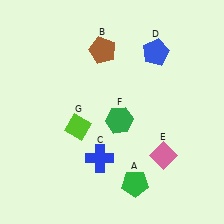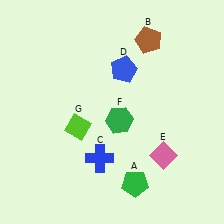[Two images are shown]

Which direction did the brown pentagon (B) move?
The brown pentagon (B) moved right.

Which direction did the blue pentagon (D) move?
The blue pentagon (D) moved left.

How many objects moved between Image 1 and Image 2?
2 objects moved between the two images.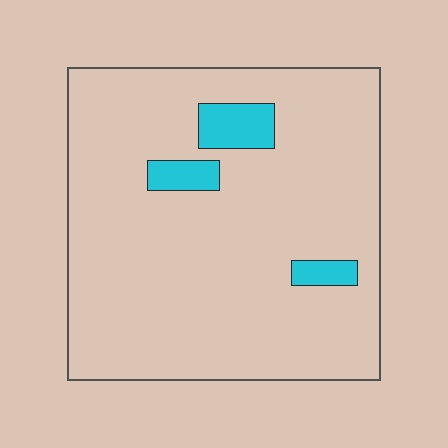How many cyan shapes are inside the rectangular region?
3.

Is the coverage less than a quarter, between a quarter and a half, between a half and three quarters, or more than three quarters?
Less than a quarter.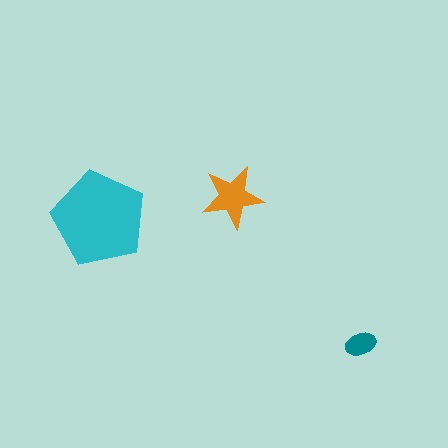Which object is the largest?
The cyan pentagon.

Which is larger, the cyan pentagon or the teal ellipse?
The cyan pentagon.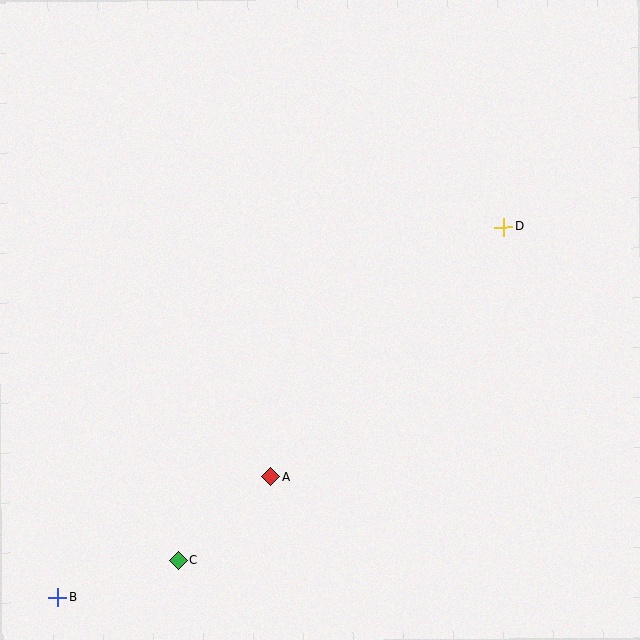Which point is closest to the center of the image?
Point A at (271, 477) is closest to the center.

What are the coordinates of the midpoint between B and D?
The midpoint between B and D is at (281, 412).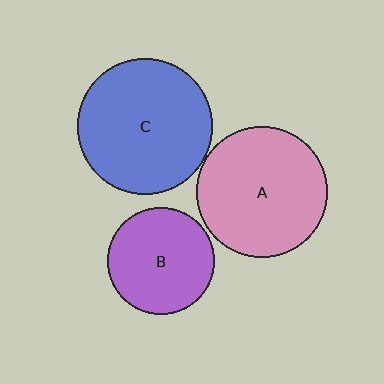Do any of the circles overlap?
No, none of the circles overlap.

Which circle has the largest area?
Circle C (blue).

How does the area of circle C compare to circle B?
Approximately 1.6 times.